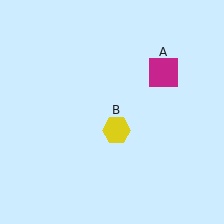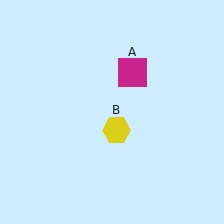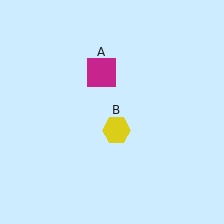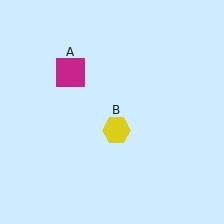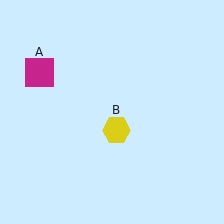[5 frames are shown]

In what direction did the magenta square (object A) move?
The magenta square (object A) moved left.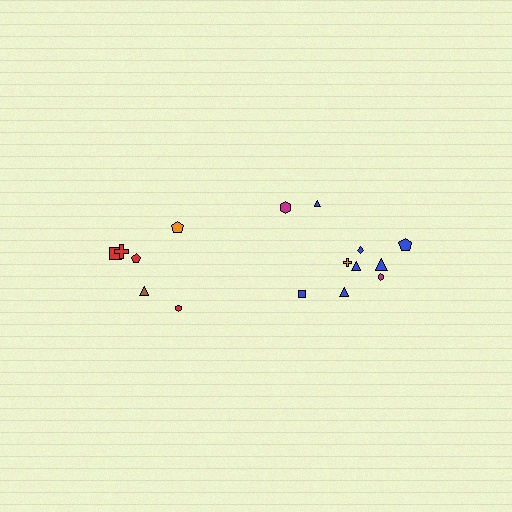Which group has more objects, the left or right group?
The right group.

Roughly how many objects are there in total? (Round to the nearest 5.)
Roughly 15 objects in total.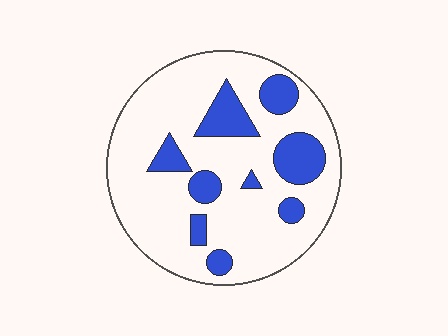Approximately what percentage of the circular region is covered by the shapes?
Approximately 20%.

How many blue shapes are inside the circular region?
9.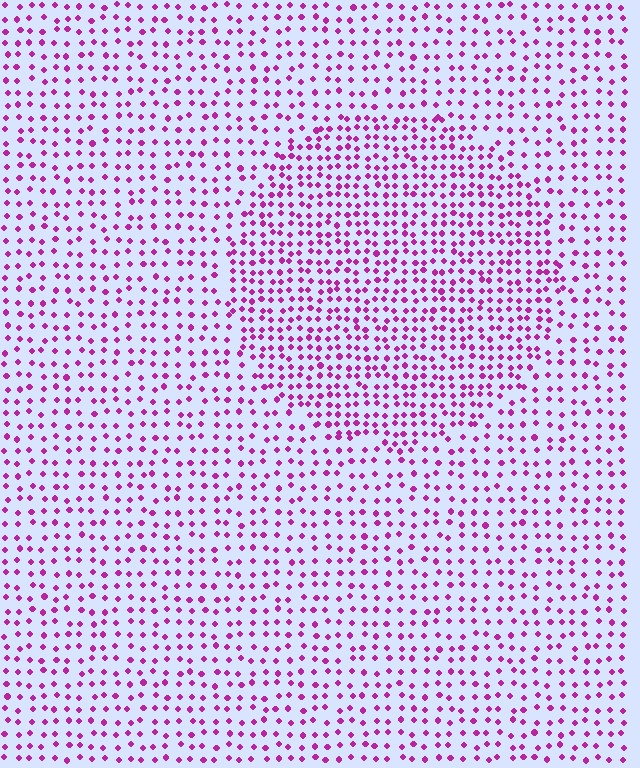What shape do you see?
I see a circle.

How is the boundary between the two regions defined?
The boundary is defined by a change in element density (approximately 1.7x ratio). All elements are the same color, size, and shape.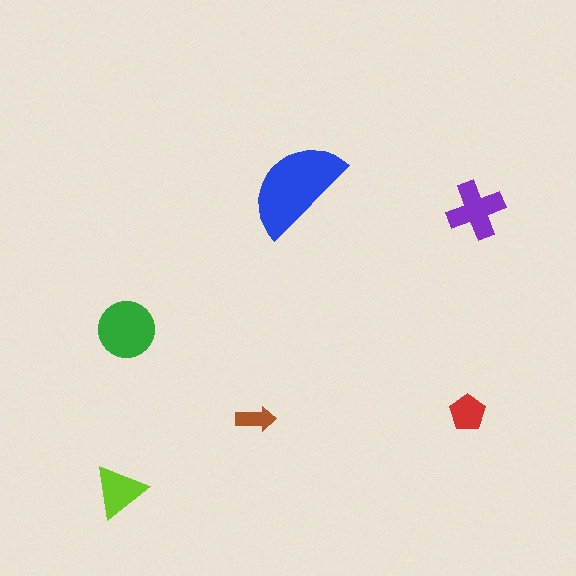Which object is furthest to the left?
The lime triangle is leftmost.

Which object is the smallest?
The brown arrow.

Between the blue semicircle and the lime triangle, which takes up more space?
The blue semicircle.